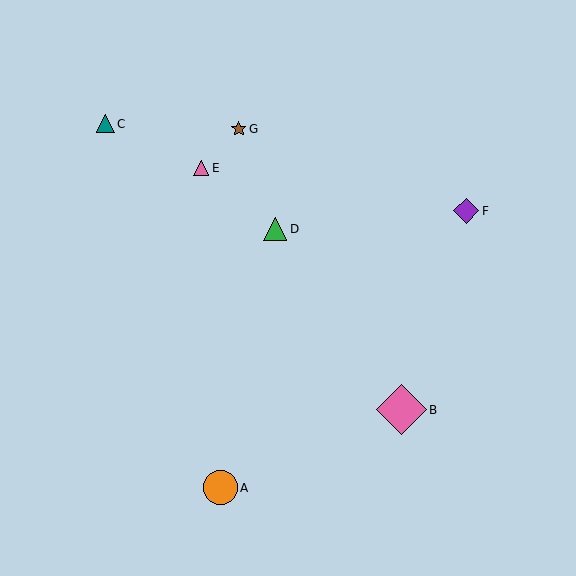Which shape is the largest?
The pink diamond (labeled B) is the largest.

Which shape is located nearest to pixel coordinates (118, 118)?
The teal triangle (labeled C) at (105, 124) is nearest to that location.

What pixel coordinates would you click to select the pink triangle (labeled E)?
Click at (201, 168) to select the pink triangle E.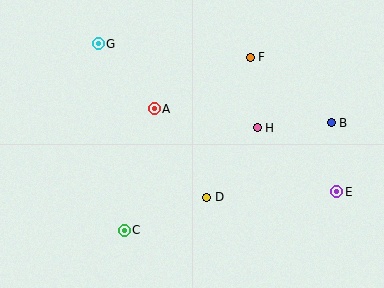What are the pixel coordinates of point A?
Point A is at (154, 109).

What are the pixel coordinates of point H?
Point H is at (257, 128).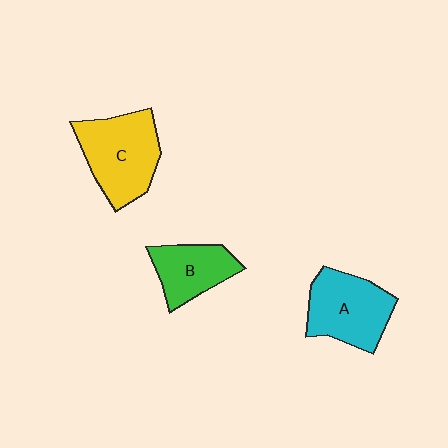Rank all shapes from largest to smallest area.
From largest to smallest: C (yellow), A (cyan), B (green).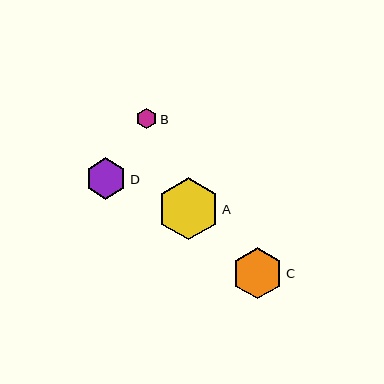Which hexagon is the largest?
Hexagon A is the largest with a size of approximately 62 pixels.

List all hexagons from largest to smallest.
From largest to smallest: A, C, D, B.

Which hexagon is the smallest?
Hexagon B is the smallest with a size of approximately 20 pixels.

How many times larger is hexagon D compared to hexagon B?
Hexagon D is approximately 2.0 times the size of hexagon B.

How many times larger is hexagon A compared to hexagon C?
Hexagon A is approximately 1.2 times the size of hexagon C.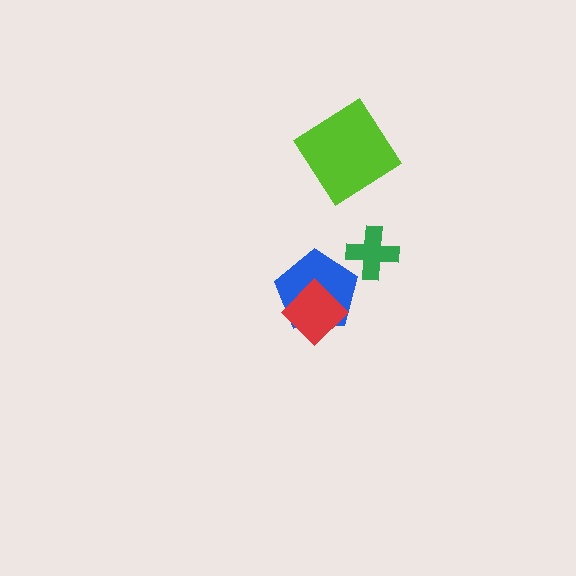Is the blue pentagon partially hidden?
Yes, it is partially covered by another shape.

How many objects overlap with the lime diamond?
0 objects overlap with the lime diamond.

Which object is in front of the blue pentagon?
The red diamond is in front of the blue pentagon.